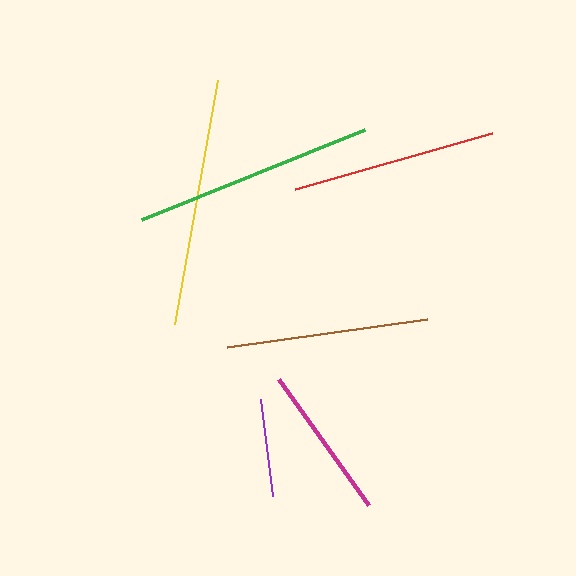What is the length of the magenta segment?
The magenta segment is approximately 155 pixels long.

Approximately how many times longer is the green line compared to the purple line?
The green line is approximately 2.5 times the length of the purple line.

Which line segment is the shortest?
The purple line is the shortest at approximately 98 pixels.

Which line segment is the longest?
The yellow line is the longest at approximately 247 pixels.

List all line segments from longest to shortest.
From longest to shortest: yellow, green, red, brown, magenta, purple.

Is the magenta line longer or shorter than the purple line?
The magenta line is longer than the purple line.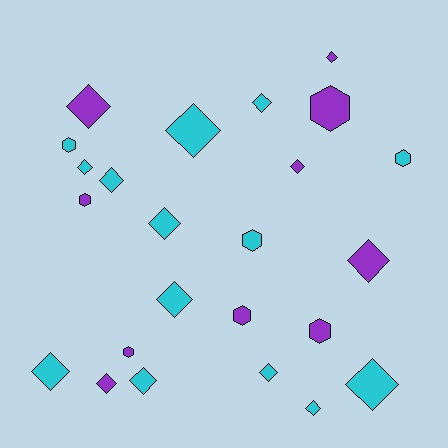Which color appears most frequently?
Cyan, with 14 objects.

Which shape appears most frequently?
Diamond, with 16 objects.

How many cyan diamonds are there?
There are 11 cyan diamonds.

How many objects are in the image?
There are 24 objects.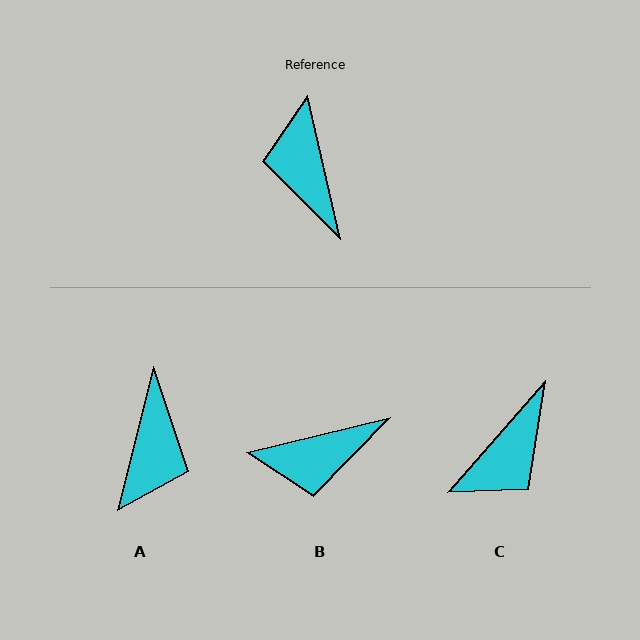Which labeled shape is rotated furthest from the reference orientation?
A, about 153 degrees away.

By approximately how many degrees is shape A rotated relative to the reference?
Approximately 153 degrees counter-clockwise.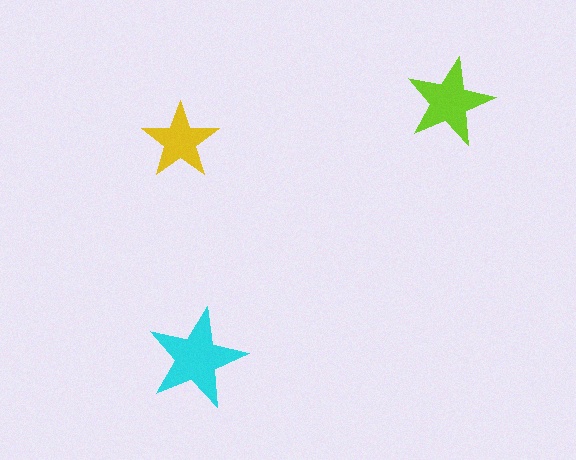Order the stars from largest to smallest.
the cyan one, the lime one, the yellow one.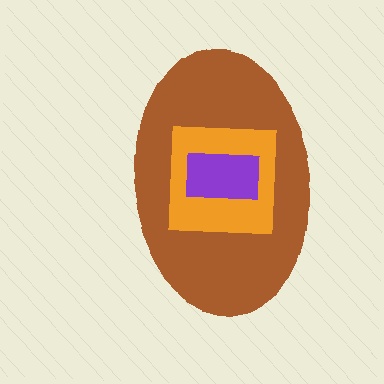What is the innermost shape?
The purple rectangle.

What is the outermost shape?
The brown ellipse.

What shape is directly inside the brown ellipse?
The orange square.